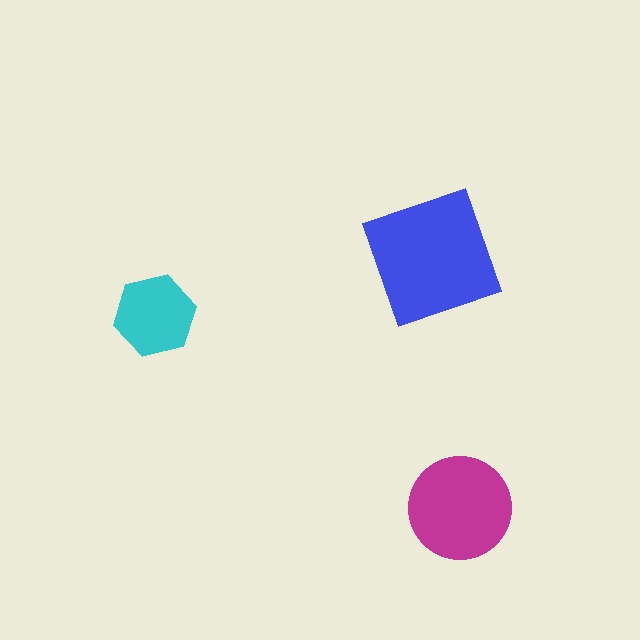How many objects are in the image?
There are 3 objects in the image.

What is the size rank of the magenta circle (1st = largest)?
2nd.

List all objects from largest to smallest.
The blue square, the magenta circle, the cyan hexagon.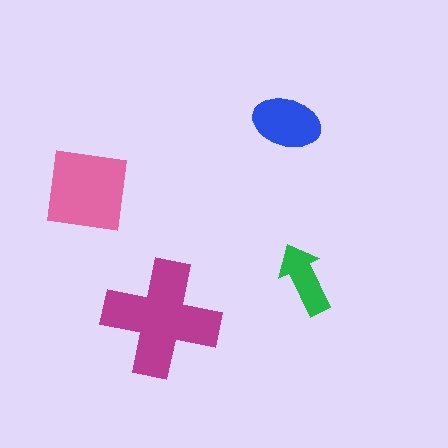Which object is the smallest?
The green arrow.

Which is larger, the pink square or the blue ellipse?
The pink square.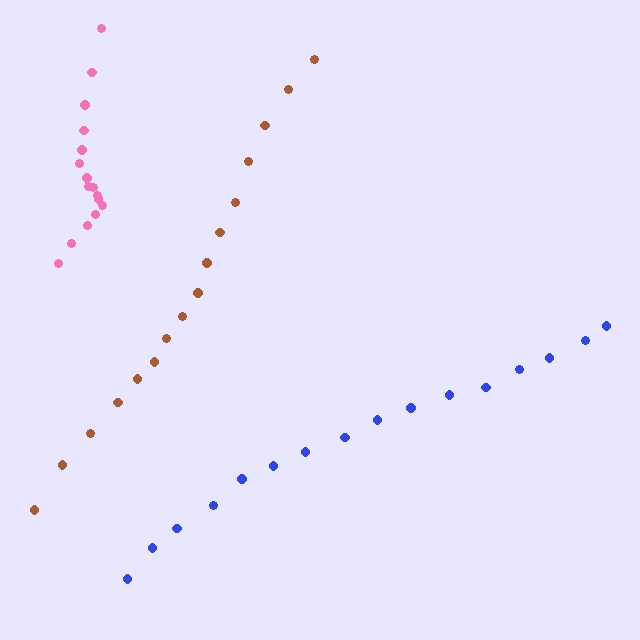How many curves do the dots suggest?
There are 3 distinct paths.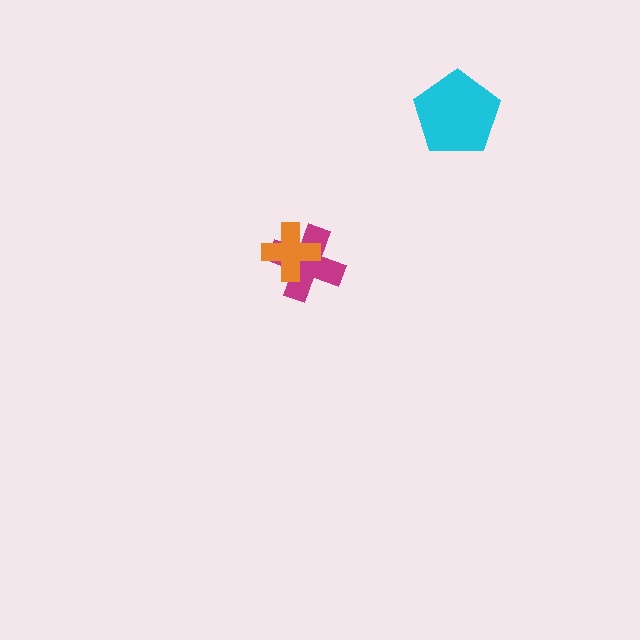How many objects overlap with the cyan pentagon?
0 objects overlap with the cyan pentagon.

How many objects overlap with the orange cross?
1 object overlaps with the orange cross.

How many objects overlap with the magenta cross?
1 object overlaps with the magenta cross.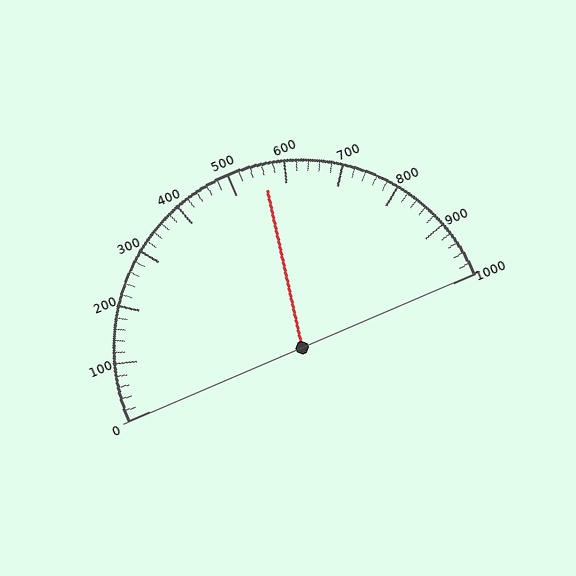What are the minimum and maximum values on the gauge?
The gauge ranges from 0 to 1000.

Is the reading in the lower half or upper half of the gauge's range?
The reading is in the upper half of the range (0 to 1000).